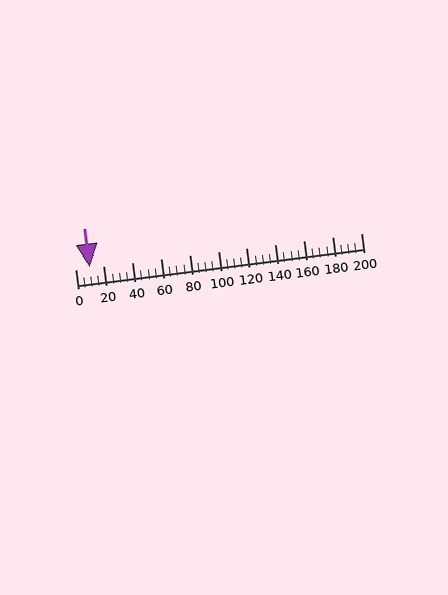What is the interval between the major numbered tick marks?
The major tick marks are spaced 20 units apart.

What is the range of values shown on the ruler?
The ruler shows values from 0 to 200.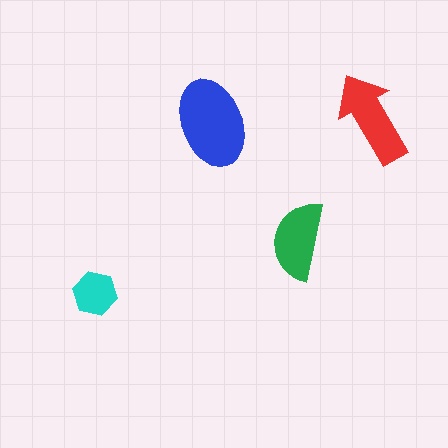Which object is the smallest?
The cyan hexagon.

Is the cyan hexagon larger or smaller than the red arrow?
Smaller.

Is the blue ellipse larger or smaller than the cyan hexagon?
Larger.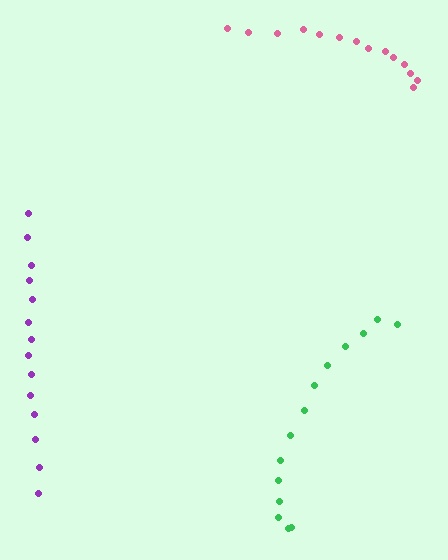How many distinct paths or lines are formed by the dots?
There are 3 distinct paths.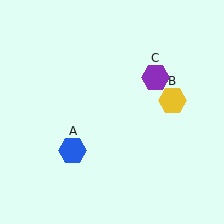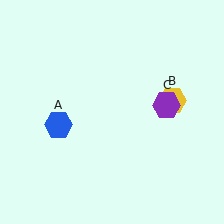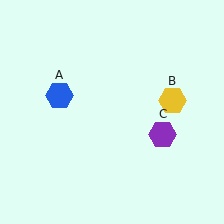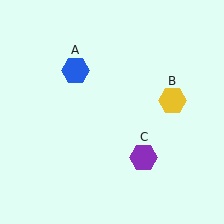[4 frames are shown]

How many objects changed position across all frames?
2 objects changed position: blue hexagon (object A), purple hexagon (object C).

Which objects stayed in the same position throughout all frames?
Yellow hexagon (object B) remained stationary.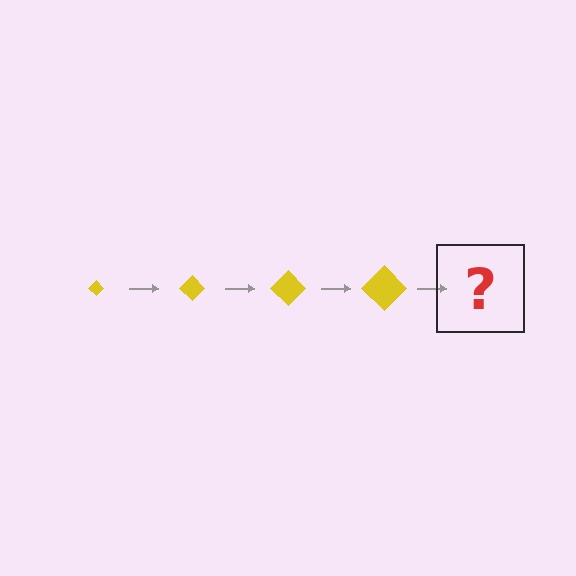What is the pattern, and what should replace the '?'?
The pattern is that the diamond gets progressively larger each step. The '?' should be a yellow diamond, larger than the previous one.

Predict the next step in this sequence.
The next step is a yellow diamond, larger than the previous one.